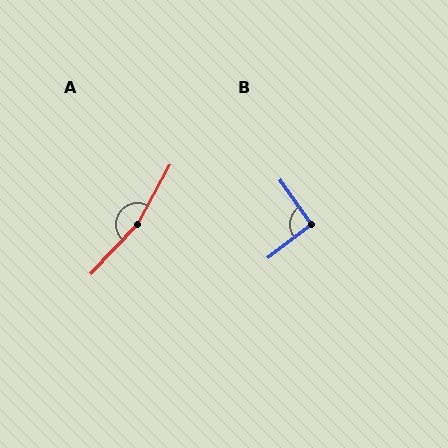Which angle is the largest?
A, at approximately 165 degrees.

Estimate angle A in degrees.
Approximately 165 degrees.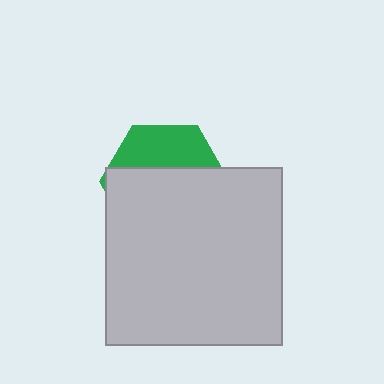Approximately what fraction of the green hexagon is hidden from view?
Roughly 65% of the green hexagon is hidden behind the light gray square.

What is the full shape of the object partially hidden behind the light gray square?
The partially hidden object is a green hexagon.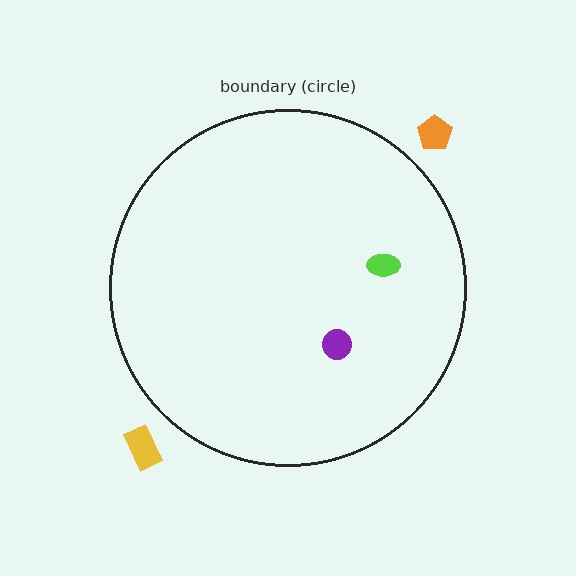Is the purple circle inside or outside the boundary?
Inside.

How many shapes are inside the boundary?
2 inside, 2 outside.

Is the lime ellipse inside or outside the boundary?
Inside.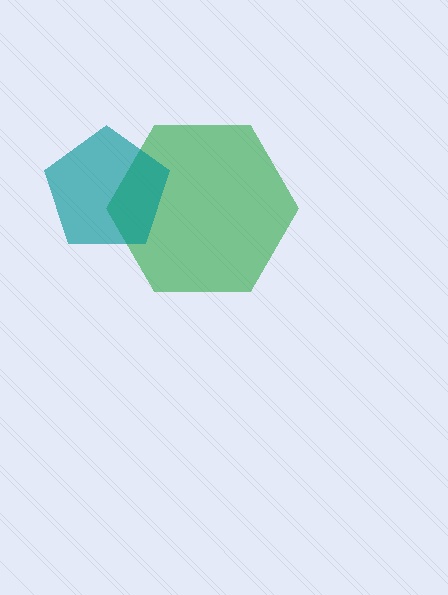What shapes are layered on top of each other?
The layered shapes are: a green hexagon, a teal pentagon.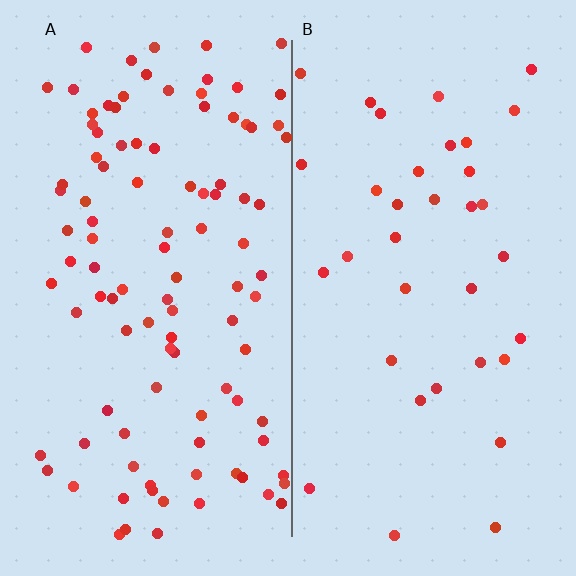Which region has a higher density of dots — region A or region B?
A (the left).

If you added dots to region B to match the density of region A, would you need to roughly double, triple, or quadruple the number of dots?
Approximately triple.